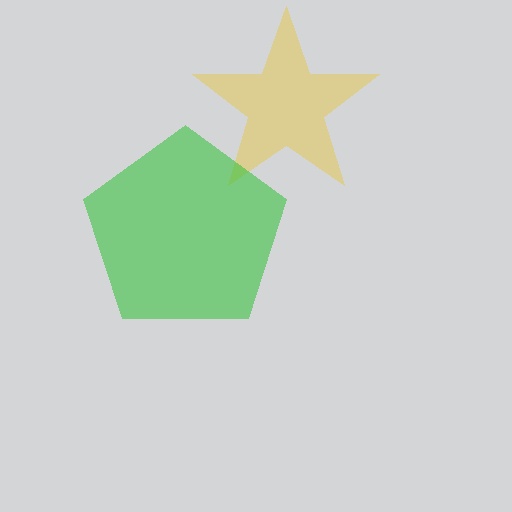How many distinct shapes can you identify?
There are 2 distinct shapes: a yellow star, a green pentagon.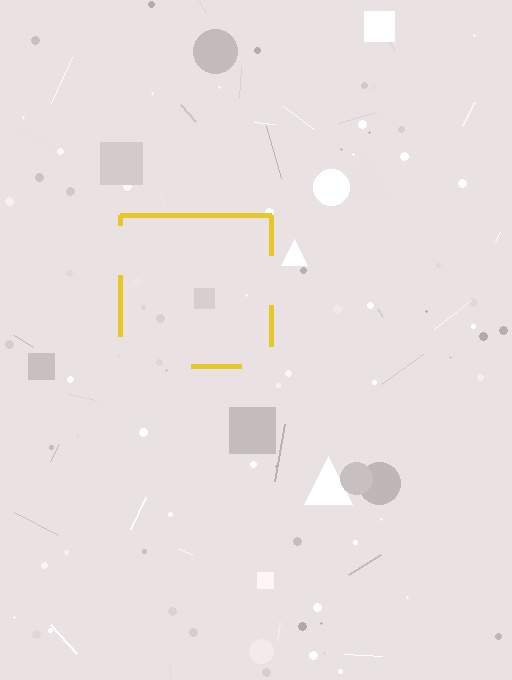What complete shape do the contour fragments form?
The contour fragments form a square.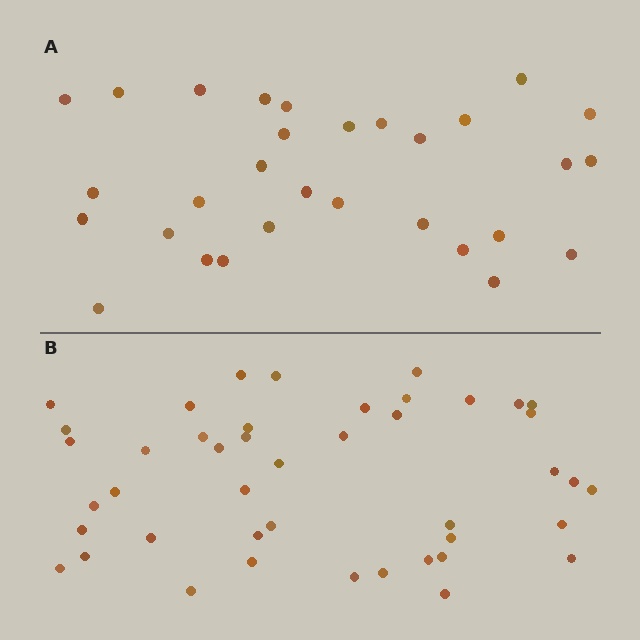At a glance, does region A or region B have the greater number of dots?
Region B (the bottom region) has more dots.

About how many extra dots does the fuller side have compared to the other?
Region B has approximately 15 more dots than region A.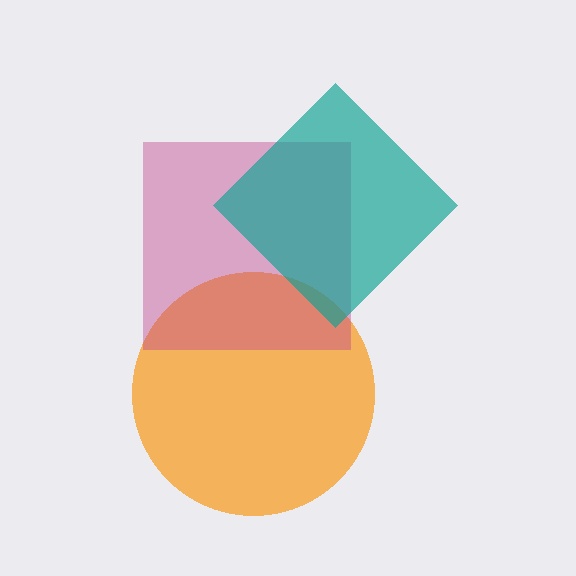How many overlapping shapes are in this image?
There are 3 overlapping shapes in the image.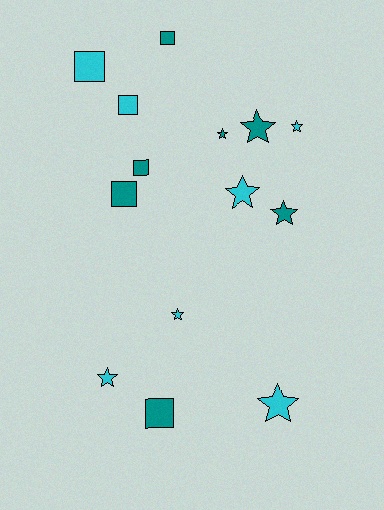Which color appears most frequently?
Cyan, with 7 objects.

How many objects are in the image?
There are 14 objects.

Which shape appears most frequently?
Star, with 8 objects.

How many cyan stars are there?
There are 5 cyan stars.